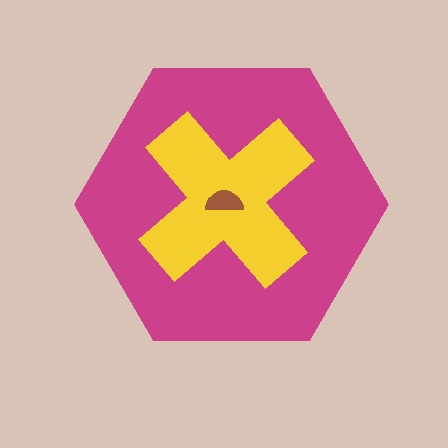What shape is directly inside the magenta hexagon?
The yellow cross.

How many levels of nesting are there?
3.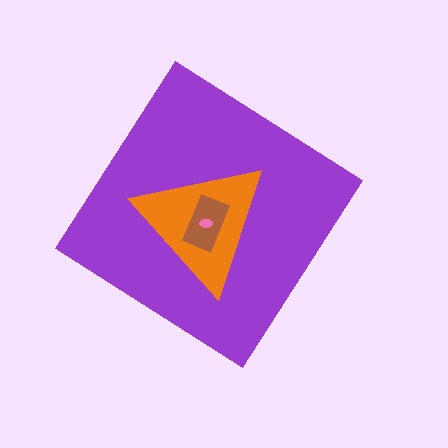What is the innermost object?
The pink ellipse.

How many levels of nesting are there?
4.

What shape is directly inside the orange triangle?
The brown rectangle.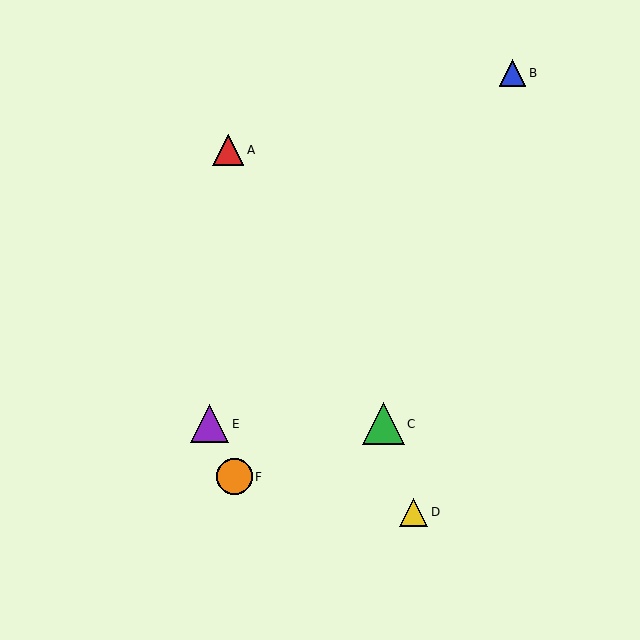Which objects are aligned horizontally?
Objects C, E are aligned horizontally.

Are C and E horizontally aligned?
Yes, both are at y≈424.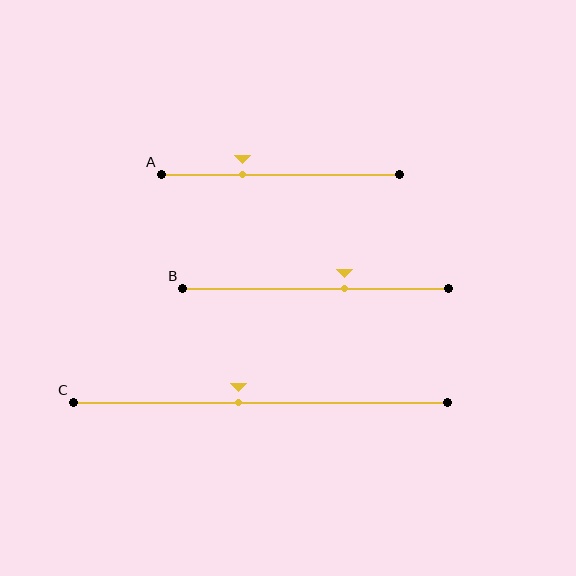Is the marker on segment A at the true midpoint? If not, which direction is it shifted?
No, the marker on segment A is shifted to the left by about 16% of the segment length.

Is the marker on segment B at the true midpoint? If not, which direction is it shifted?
No, the marker on segment B is shifted to the right by about 11% of the segment length.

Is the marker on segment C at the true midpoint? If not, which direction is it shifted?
No, the marker on segment C is shifted to the left by about 6% of the segment length.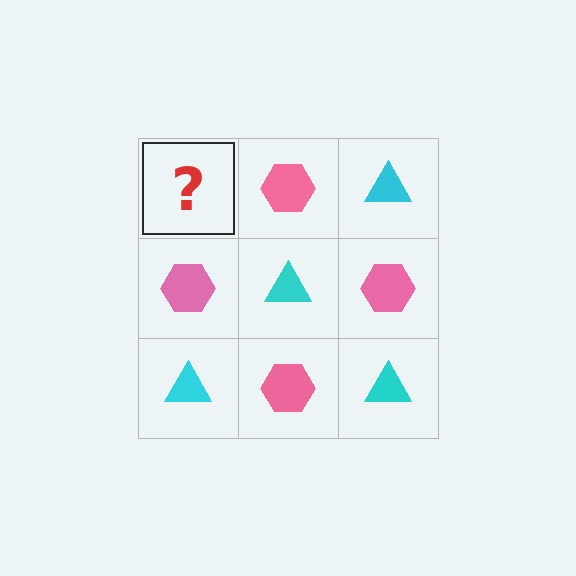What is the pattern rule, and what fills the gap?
The rule is that it alternates cyan triangle and pink hexagon in a checkerboard pattern. The gap should be filled with a cyan triangle.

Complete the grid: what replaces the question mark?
The question mark should be replaced with a cyan triangle.